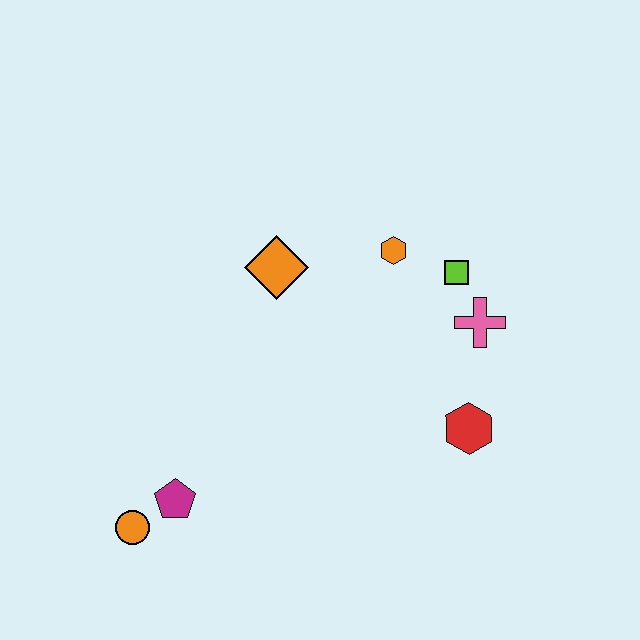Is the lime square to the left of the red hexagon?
Yes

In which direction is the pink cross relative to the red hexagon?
The pink cross is above the red hexagon.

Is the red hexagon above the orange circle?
Yes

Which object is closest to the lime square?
The pink cross is closest to the lime square.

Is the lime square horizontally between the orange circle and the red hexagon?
Yes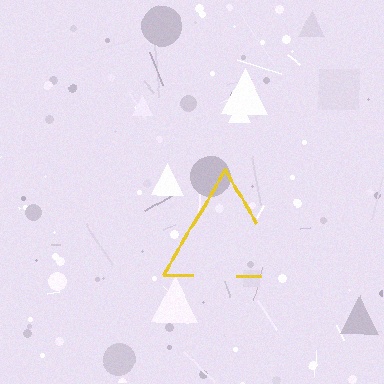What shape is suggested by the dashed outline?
The dashed outline suggests a triangle.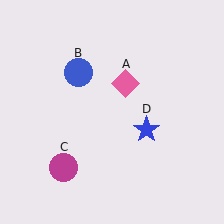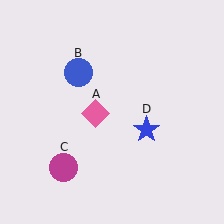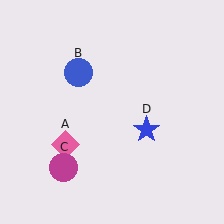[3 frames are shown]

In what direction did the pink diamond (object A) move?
The pink diamond (object A) moved down and to the left.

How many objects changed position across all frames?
1 object changed position: pink diamond (object A).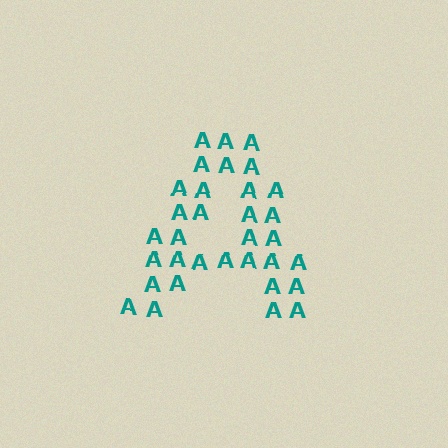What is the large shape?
The large shape is the letter A.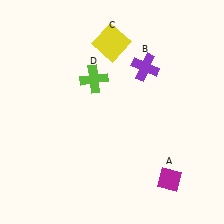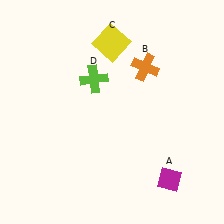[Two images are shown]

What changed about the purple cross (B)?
In Image 1, B is purple. In Image 2, it changed to orange.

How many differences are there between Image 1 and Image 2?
There is 1 difference between the two images.